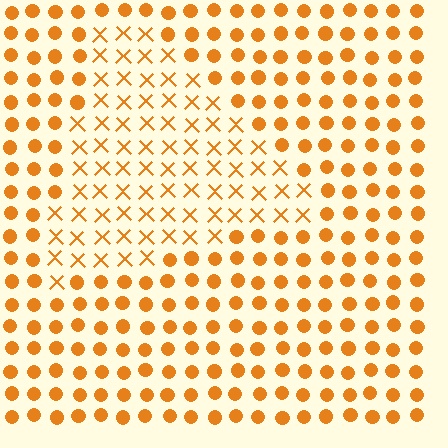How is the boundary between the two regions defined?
The boundary is defined by a change in element shape: X marks inside vs. circles outside. All elements share the same color and spacing.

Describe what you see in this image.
The image is filled with small orange elements arranged in a uniform grid. A triangle-shaped region contains X marks, while the surrounding area contains circles. The boundary is defined purely by the change in element shape.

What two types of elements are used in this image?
The image uses X marks inside the triangle region and circles outside it.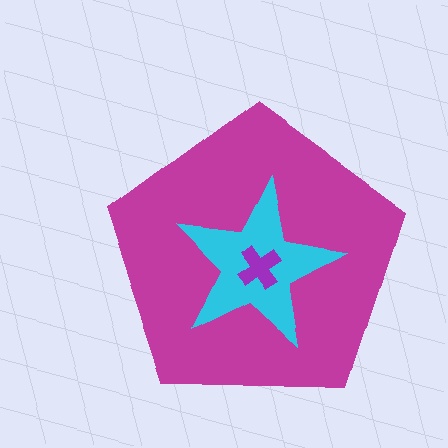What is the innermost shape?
The purple cross.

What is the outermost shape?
The magenta pentagon.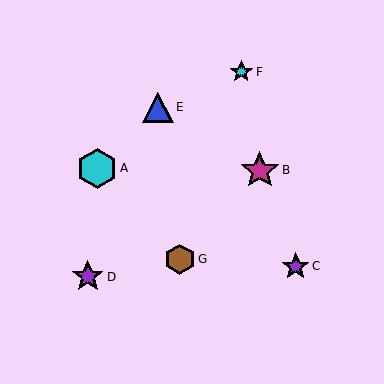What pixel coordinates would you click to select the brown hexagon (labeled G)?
Click at (180, 259) to select the brown hexagon G.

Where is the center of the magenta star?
The center of the magenta star is at (260, 170).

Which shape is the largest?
The cyan hexagon (labeled A) is the largest.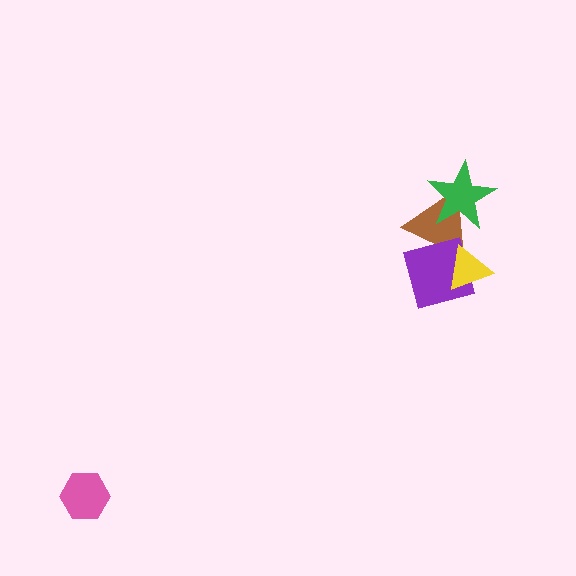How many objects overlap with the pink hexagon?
0 objects overlap with the pink hexagon.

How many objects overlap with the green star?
1 object overlaps with the green star.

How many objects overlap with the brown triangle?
3 objects overlap with the brown triangle.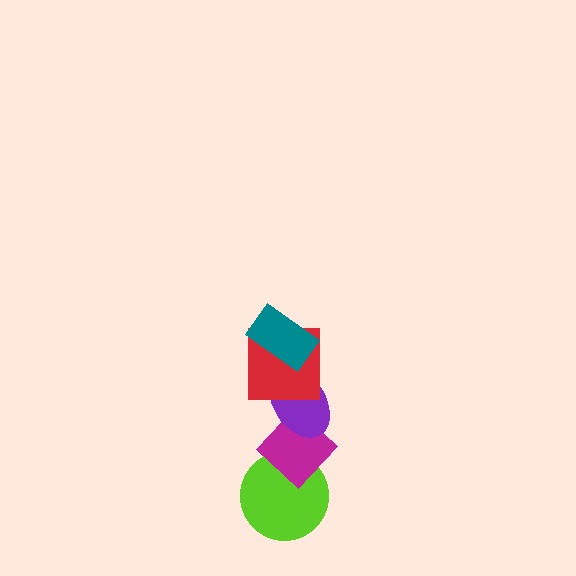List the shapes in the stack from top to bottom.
From top to bottom: the teal rectangle, the red square, the purple ellipse, the magenta diamond, the lime circle.